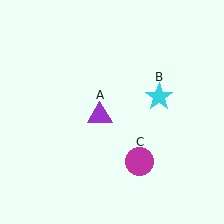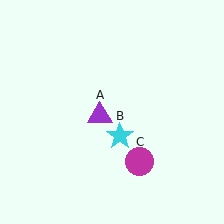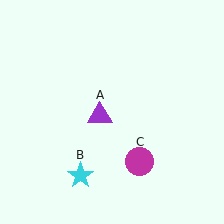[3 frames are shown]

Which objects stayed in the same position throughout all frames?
Purple triangle (object A) and magenta circle (object C) remained stationary.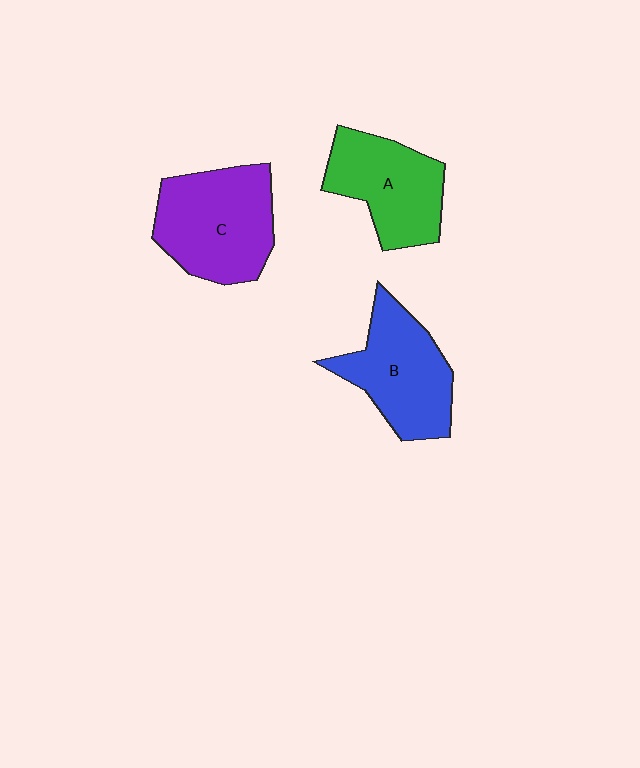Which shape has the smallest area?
Shape A (green).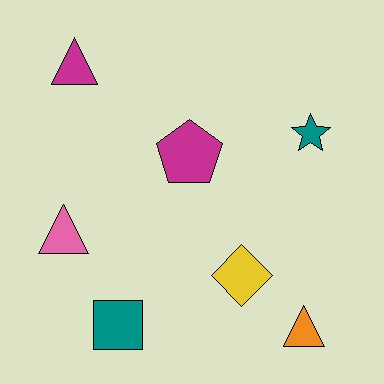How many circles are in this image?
There are no circles.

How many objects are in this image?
There are 7 objects.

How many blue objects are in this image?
There are no blue objects.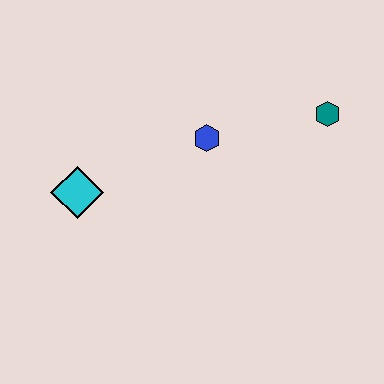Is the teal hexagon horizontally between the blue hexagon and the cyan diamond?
No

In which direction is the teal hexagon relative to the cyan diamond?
The teal hexagon is to the right of the cyan diamond.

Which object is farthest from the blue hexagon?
The cyan diamond is farthest from the blue hexagon.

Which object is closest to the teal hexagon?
The blue hexagon is closest to the teal hexagon.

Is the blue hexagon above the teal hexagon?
No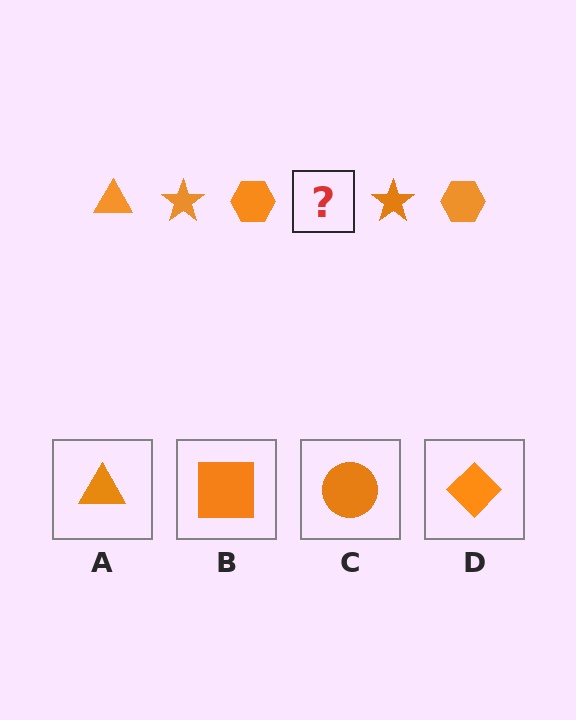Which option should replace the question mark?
Option A.